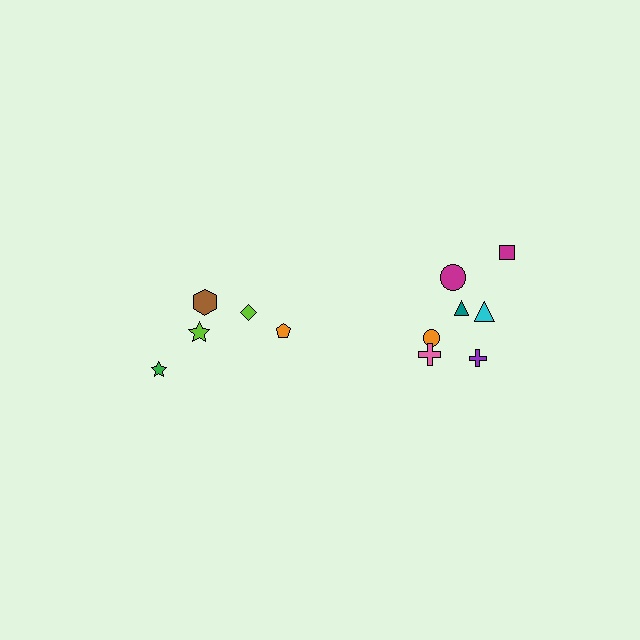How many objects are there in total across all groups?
There are 12 objects.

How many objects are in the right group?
There are 7 objects.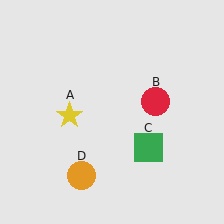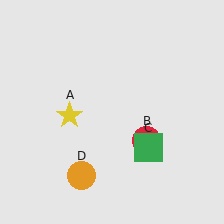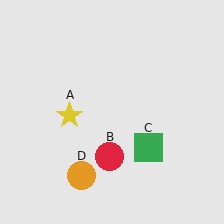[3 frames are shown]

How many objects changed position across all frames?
1 object changed position: red circle (object B).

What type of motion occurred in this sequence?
The red circle (object B) rotated clockwise around the center of the scene.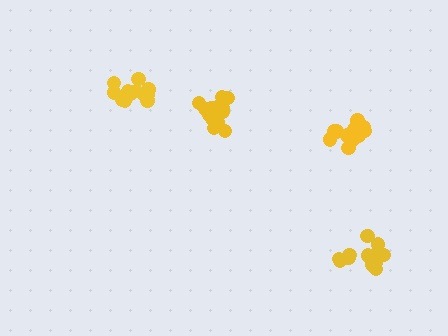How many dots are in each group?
Group 1: 14 dots, Group 2: 15 dots, Group 3: 16 dots, Group 4: 13 dots (58 total).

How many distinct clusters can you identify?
There are 4 distinct clusters.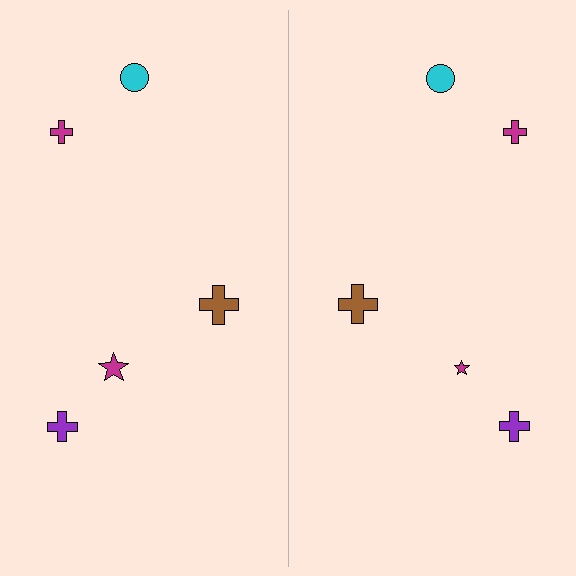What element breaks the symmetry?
The magenta star on the right side has a different size than its mirror counterpart.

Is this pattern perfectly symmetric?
No, the pattern is not perfectly symmetric. The magenta star on the right side has a different size than its mirror counterpart.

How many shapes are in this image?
There are 10 shapes in this image.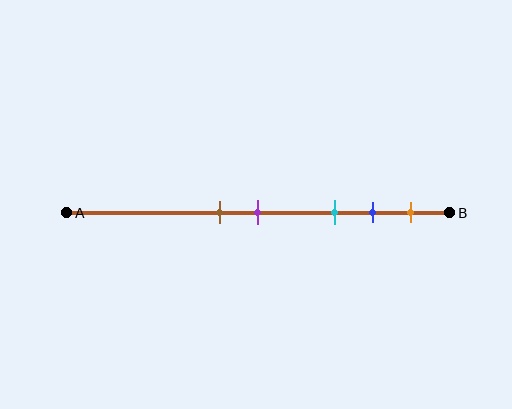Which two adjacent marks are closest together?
The brown and purple marks are the closest adjacent pair.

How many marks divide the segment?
There are 5 marks dividing the segment.